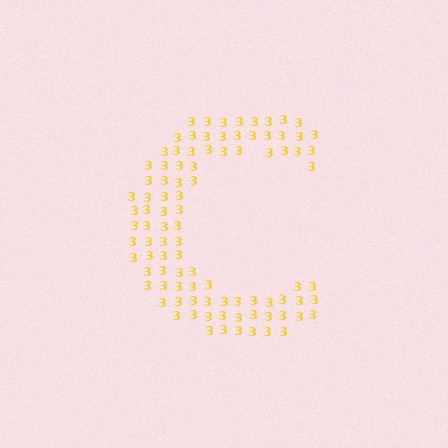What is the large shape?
The large shape is the letter C.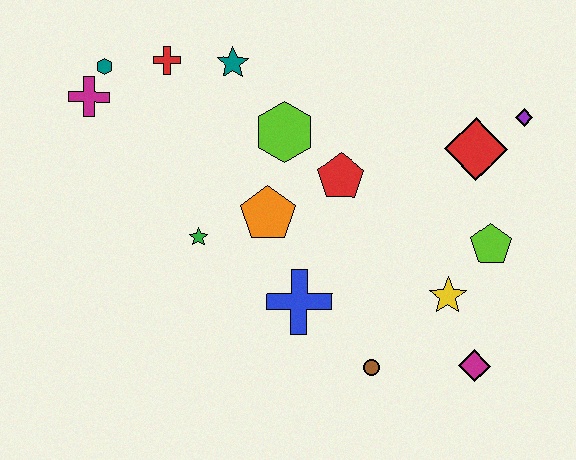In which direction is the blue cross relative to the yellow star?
The blue cross is to the left of the yellow star.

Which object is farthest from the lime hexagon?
The magenta diamond is farthest from the lime hexagon.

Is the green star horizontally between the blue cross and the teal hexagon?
Yes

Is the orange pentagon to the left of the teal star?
No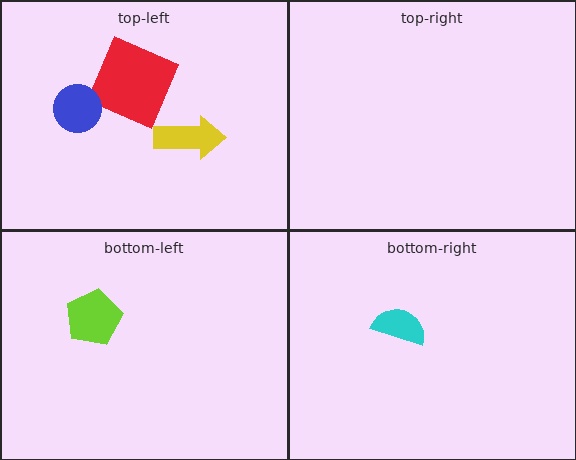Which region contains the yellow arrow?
The top-left region.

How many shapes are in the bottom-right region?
1.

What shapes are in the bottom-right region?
The cyan semicircle.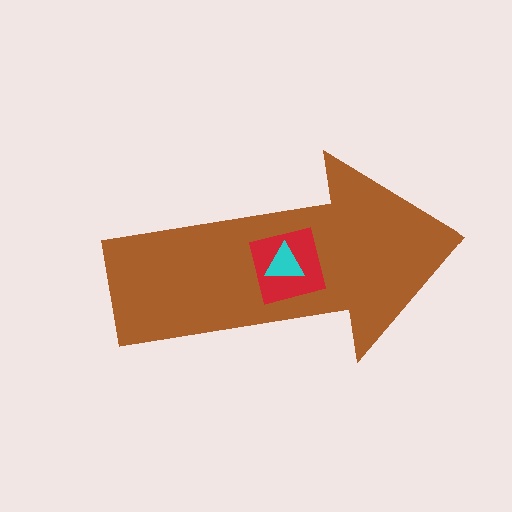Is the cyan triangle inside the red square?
Yes.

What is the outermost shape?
The brown arrow.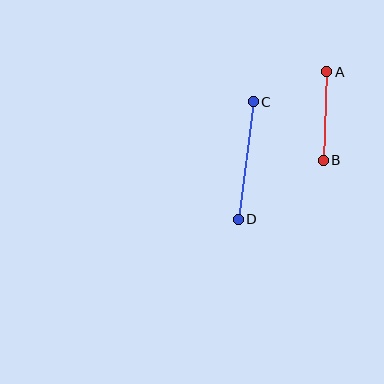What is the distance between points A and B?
The distance is approximately 89 pixels.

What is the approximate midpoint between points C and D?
The midpoint is at approximately (246, 161) pixels.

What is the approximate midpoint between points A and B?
The midpoint is at approximately (325, 116) pixels.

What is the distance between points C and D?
The distance is approximately 118 pixels.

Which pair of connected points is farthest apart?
Points C and D are farthest apart.